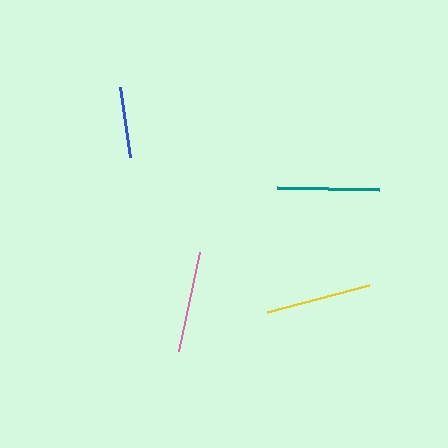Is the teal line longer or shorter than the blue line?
The teal line is longer than the blue line.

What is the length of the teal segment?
The teal segment is approximately 102 pixels long.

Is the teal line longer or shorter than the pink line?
The teal line is longer than the pink line.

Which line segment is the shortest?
The blue line is the shortest at approximately 71 pixels.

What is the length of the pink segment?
The pink segment is approximately 101 pixels long.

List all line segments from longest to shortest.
From longest to shortest: yellow, teal, pink, blue.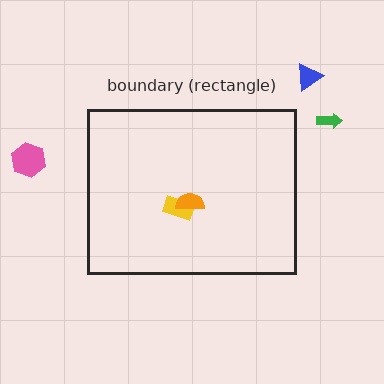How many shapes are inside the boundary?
2 inside, 3 outside.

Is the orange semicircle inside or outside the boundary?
Inside.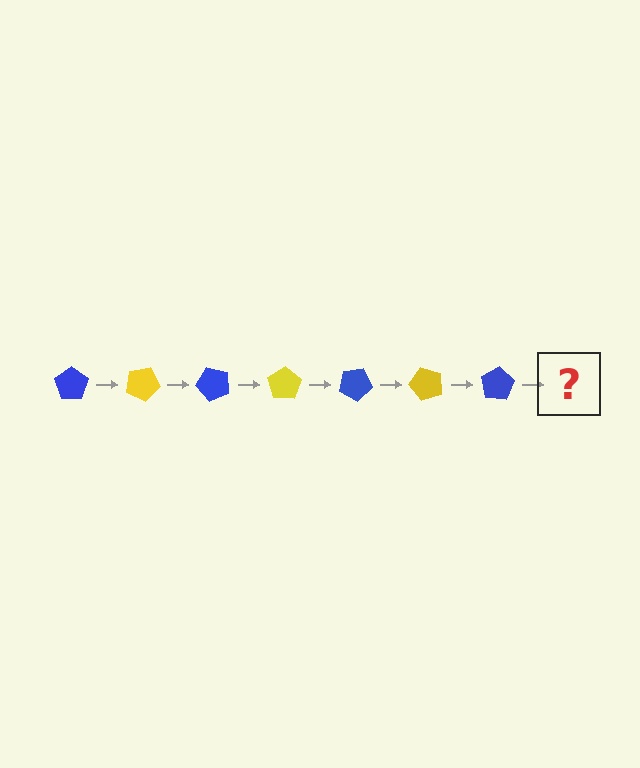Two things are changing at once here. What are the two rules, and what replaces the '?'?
The two rules are that it rotates 25 degrees each step and the color cycles through blue and yellow. The '?' should be a yellow pentagon, rotated 175 degrees from the start.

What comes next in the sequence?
The next element should be a yellow pentagon, rotated 175 degrees from the start.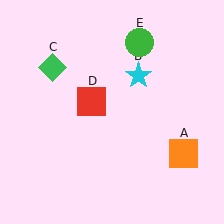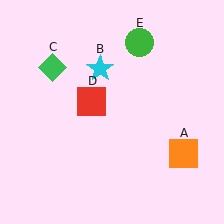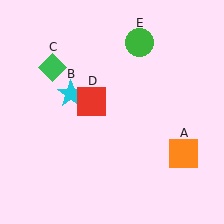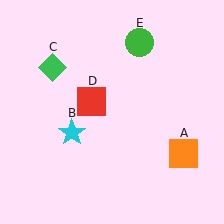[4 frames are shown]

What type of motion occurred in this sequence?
The cyan star (object B) rotated counterclockwise around the center of the scene.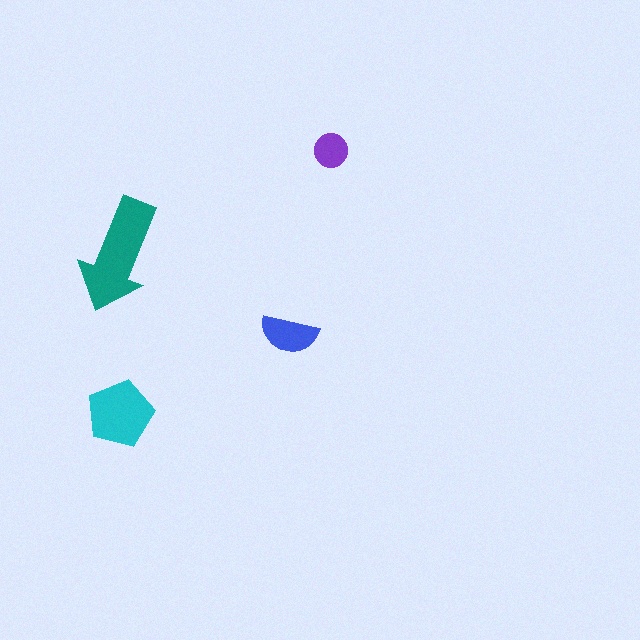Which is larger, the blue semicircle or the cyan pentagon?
The cyan pentagon.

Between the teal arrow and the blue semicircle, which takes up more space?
The teal arrow.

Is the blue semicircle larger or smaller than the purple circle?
Larger.